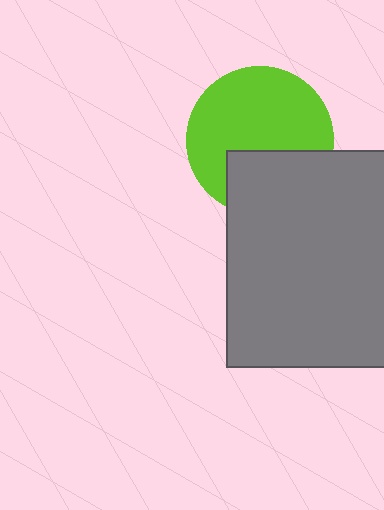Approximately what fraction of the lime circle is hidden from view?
Roughly 34% of the lime circle is hidden behind the gray rectangle.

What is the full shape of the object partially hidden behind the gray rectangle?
The partially hidden object is a lime circle.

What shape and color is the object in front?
The object in front is a gray rectangle.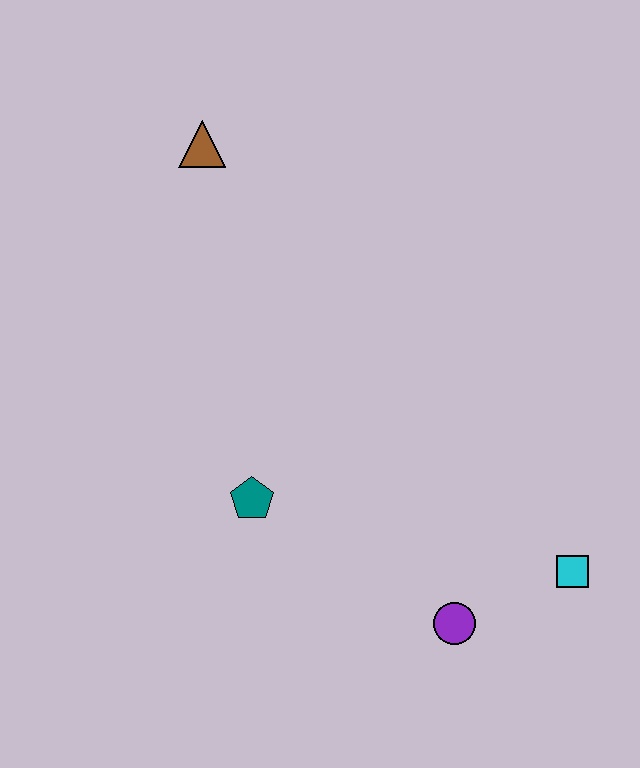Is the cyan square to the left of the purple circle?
No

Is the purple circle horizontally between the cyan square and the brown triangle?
Yes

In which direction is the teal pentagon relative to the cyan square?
The teal pentagon is to the left of the cyan square.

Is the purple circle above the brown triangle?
No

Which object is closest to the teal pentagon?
The purple circle is closest to the teal pentagon.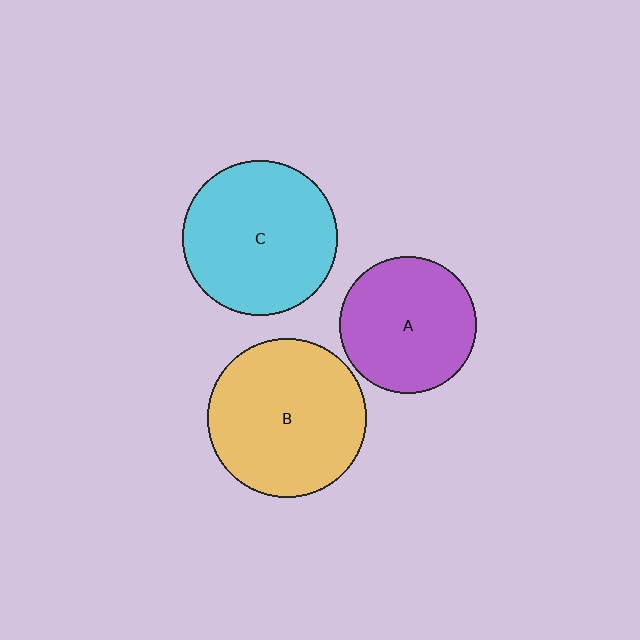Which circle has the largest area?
Circle B (yellow).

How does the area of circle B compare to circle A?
Approximately 1.4 times.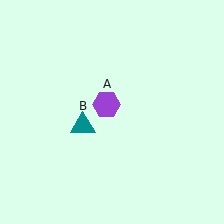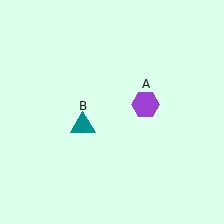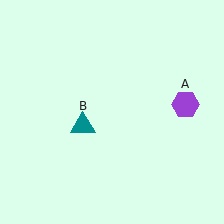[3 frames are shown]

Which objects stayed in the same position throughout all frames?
Teal triangle (object B) remained stationary.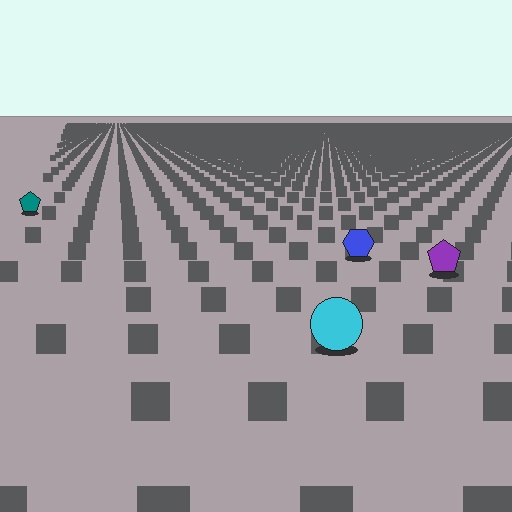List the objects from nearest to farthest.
From nearest to farthest: the cyan circle, the purple pentagon, the blue hexagon, the teal pentagon.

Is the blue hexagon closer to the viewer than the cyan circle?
No. The cyan circle is closer — you can tell from the texture gradient: the ground texture is coarser near it.